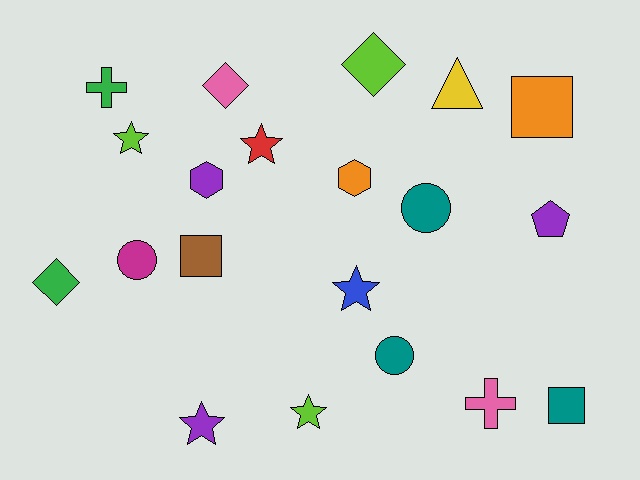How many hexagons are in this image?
There are 2 hexagons.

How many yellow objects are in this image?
There is 1 yellow object.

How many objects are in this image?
There are 20 objects.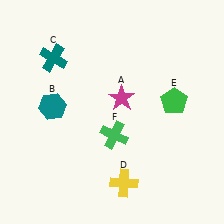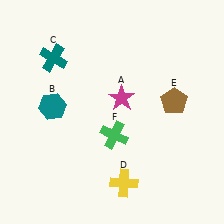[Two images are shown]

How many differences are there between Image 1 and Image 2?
There is 1 difference between the two images.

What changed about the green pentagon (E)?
In Image 1, E is green. In Image 2, it changed to brown.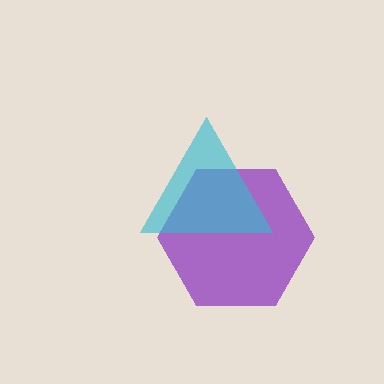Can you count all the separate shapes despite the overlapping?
Yes, there are 2 separate shapes.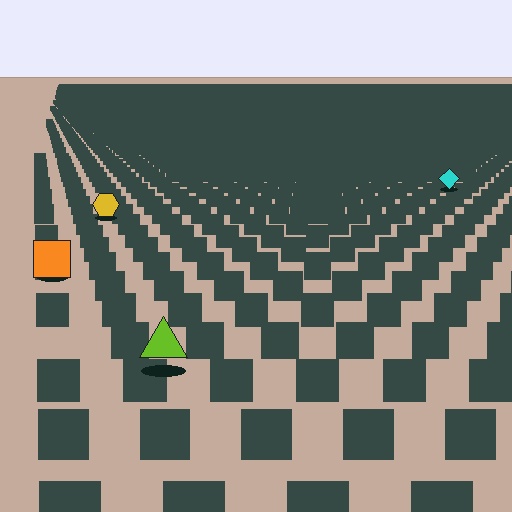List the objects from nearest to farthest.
From nearest to farthest: the lime triangle, the orange square, the yellow hexagon, the cyan diamond.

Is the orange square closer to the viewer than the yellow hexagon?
Yes. The orange square is closer — you can tell from the texture gradient: the ground texture is coarser near it.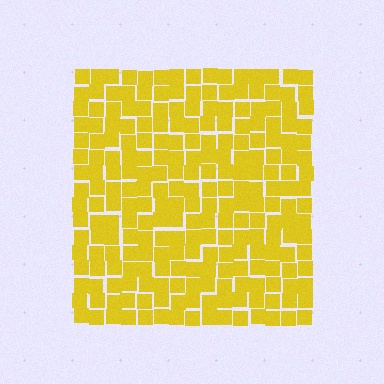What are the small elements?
The small elements are squares.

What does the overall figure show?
The overall figure shows a square.